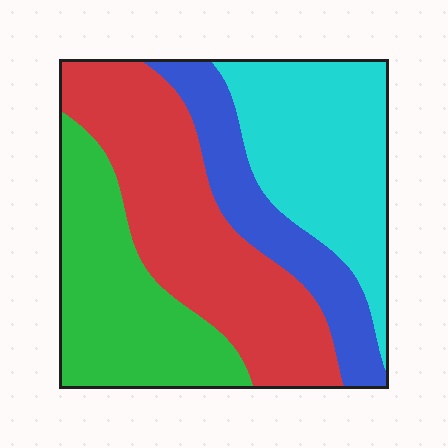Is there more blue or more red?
Red.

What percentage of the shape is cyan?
Cyan covers 26% of the shape.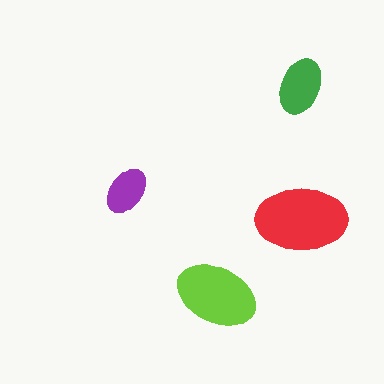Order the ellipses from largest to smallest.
the red one, the lime one, the green one, the purple one.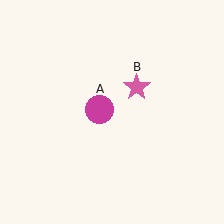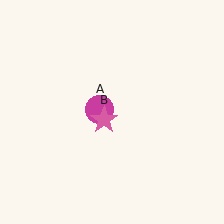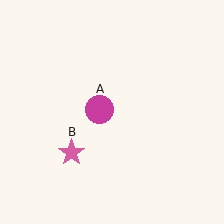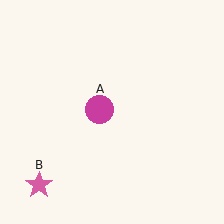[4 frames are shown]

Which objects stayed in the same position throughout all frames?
Magenta circle (object A) remained stationary.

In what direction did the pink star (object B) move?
The pink star (object B) moved down and to the left.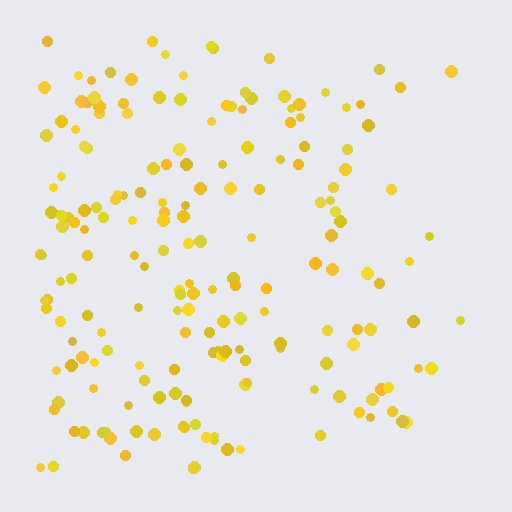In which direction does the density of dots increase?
From right to left, with the left side densest.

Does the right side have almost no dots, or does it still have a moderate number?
Still a moderate number, just noticeably fewer than the left.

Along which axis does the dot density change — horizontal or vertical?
Horizontal.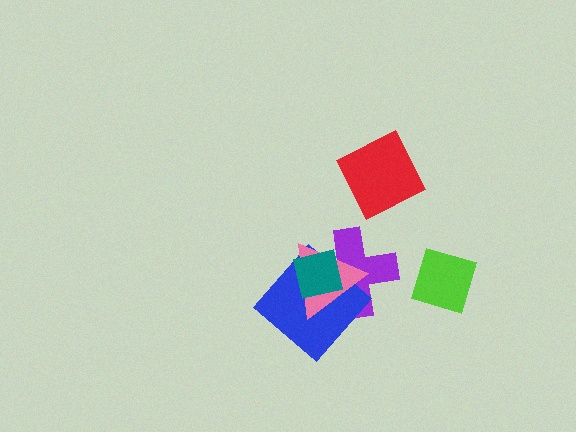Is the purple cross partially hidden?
Yes, it is partially covered by another shape.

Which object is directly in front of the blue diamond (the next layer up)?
The pink triangle is directly in front of the blue diamond.